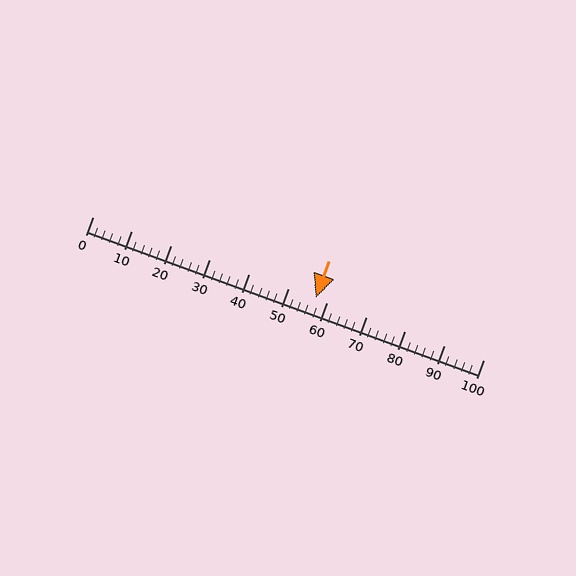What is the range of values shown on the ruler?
The ruler shows values from 0 to 100.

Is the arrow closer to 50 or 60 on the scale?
The arrow is closer to 60.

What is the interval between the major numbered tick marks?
The major tick marks are spaced 10 units apart.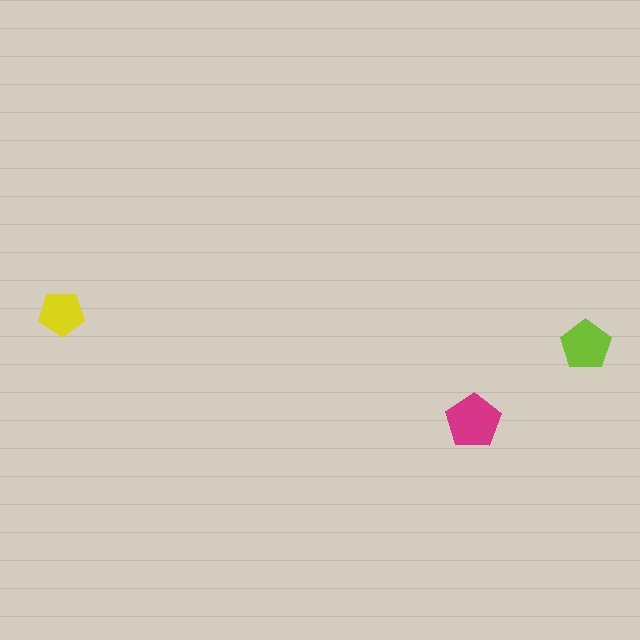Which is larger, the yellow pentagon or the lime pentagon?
The lime one.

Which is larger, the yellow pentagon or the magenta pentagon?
The magenta one.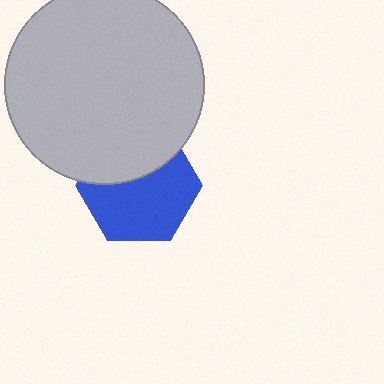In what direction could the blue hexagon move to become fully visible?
The blue hexagon could move down. That would shift it out from behind the light gray circle entirely.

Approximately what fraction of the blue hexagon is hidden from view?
Roughly 38% of the blue hexagon is hidden behind the light gray circle.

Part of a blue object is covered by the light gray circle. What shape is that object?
It is a hexagon.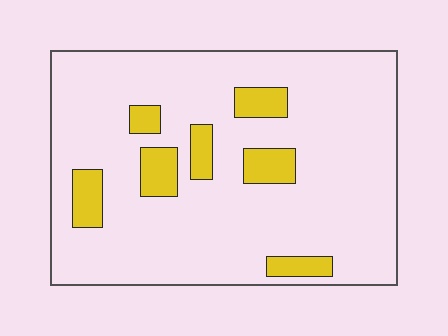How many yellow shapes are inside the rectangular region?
7.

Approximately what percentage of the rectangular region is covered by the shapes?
Approximately 15%.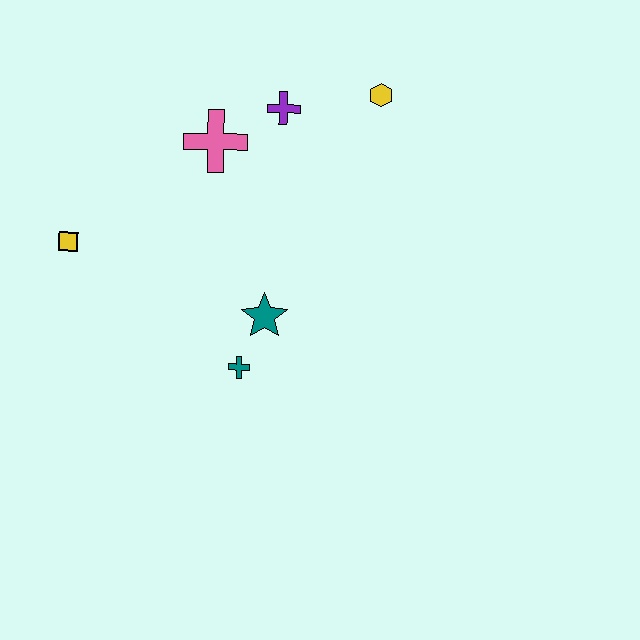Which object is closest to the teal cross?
The teal star is closest to the teal cross.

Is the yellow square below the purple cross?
Yes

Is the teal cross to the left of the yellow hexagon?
Yes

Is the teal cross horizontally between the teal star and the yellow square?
Yes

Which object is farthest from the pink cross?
The teal cross is farthest from the pink cross.